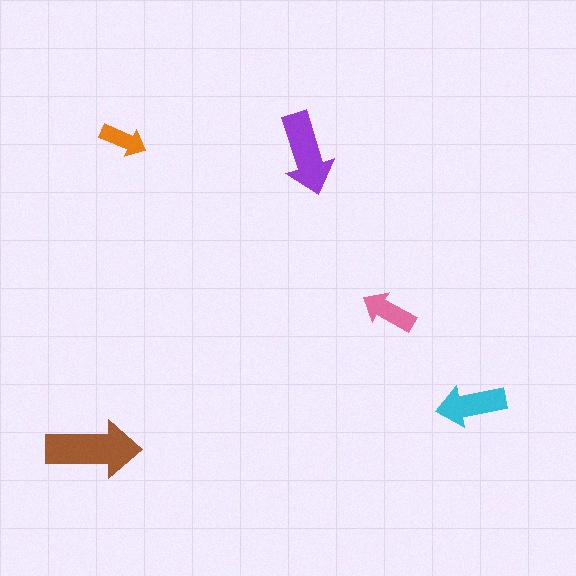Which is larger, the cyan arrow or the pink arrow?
The cyan one.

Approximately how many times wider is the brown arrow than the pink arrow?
About 1.5 times wider.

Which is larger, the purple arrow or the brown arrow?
The brown one.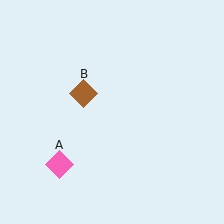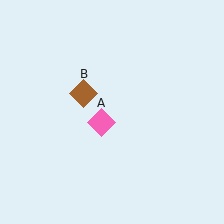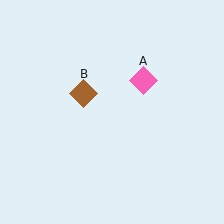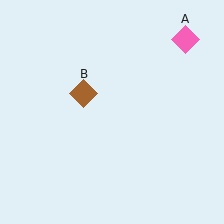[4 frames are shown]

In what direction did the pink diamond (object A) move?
The pink diamond (object A) moved up and to the right.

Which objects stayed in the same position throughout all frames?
Brown diamond (object B) remained stationary.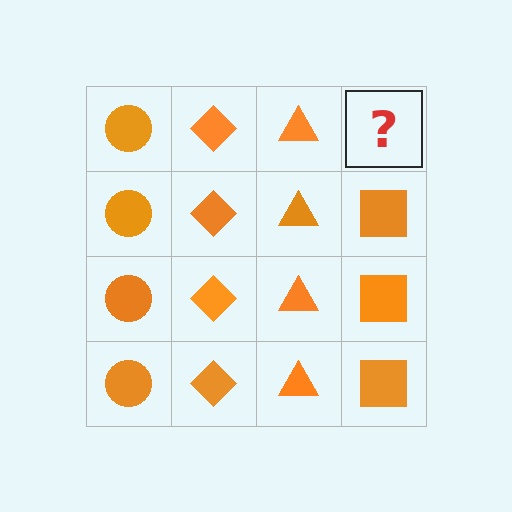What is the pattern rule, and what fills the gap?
The rule is that each column has a consistent shape. The gap should be filled with an orange square.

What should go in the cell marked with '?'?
The missing cell should contain an orange square.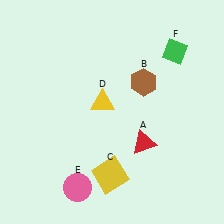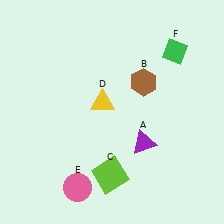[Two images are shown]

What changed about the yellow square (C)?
In Image 1, C is yellow. In Image 2, it changed to lime.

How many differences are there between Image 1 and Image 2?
There are 2 differences between the two images.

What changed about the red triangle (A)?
In Image 1, A is red. In Image 2, it changed to purple.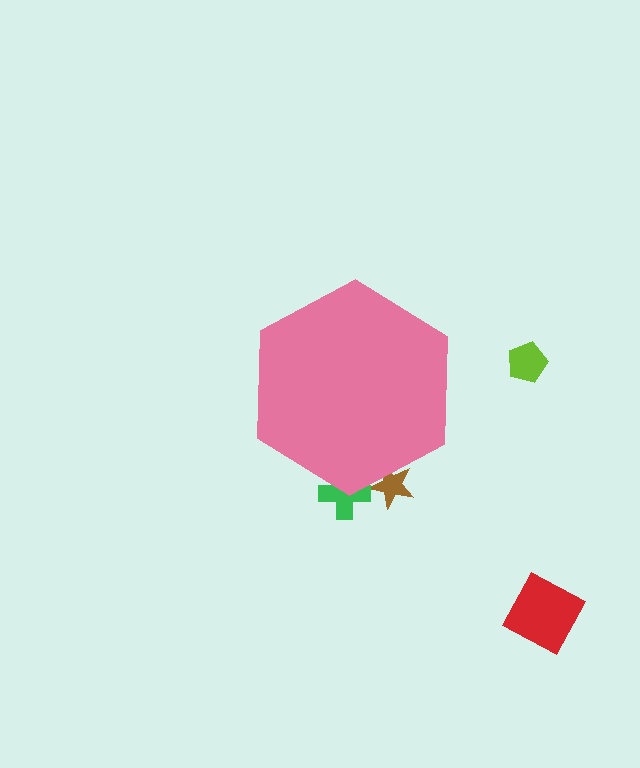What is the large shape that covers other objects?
A pink hexagon.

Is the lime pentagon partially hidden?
No, the lime pentagon is fully visible.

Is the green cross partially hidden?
Yes, the green cross is partially hidden behind the pink hexagon.